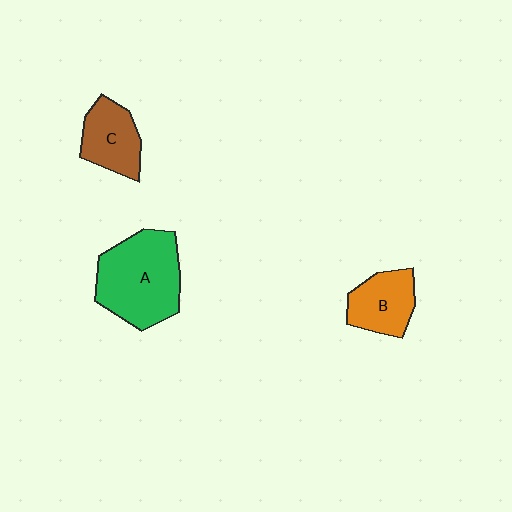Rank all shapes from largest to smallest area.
From largest to smallest: A (green), B (orange), C (brown).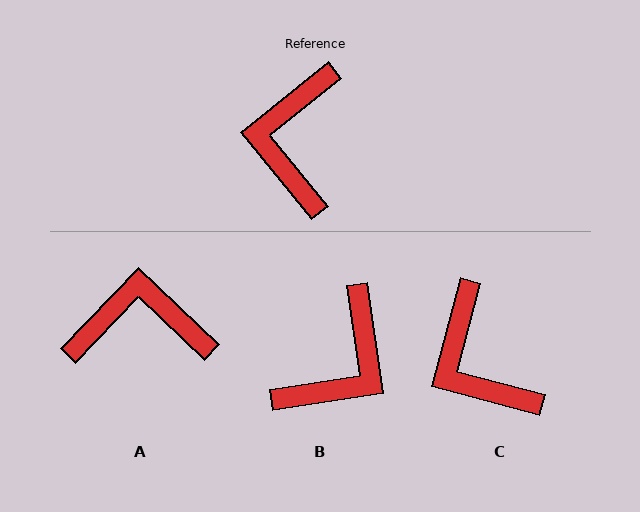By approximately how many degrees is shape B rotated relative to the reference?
Approximately 149 degrees counter-clockwise.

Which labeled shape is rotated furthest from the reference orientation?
B, about 149 degrees away.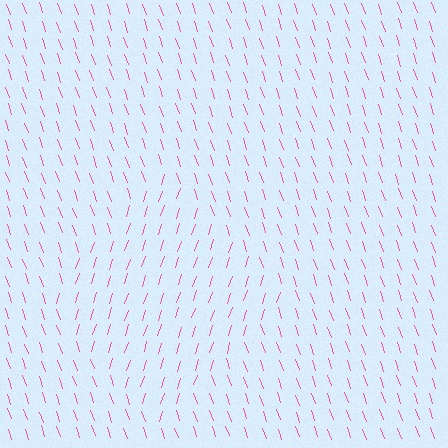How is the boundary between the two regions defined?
The boundary is defined purely by a change in line orientation (approximately 38 degrees difference). All lines are the same color and thickness.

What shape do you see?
I see a diamond.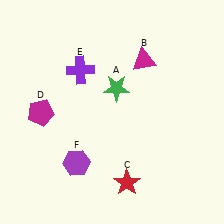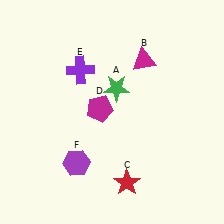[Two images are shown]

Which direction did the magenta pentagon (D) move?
The magenta pentagon (D) moved right.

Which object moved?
The magenta pentagon (D) moved right.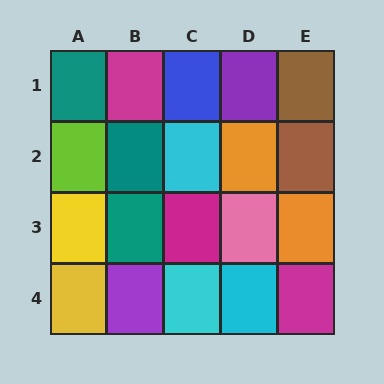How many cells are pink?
1 cell is pink.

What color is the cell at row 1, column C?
Blue.